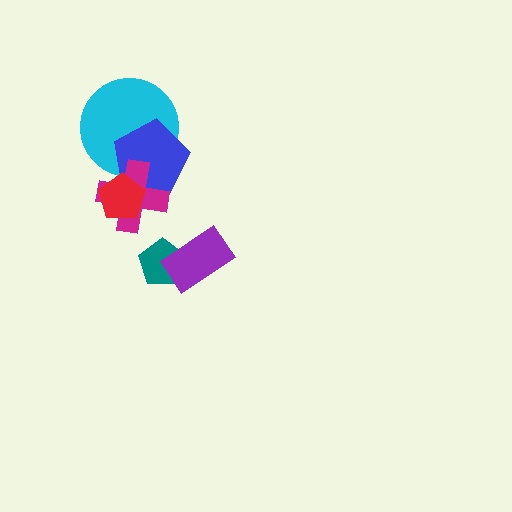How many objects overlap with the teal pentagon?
1 object overlaps with the teal pentagon.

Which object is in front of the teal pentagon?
The purple rectangle is in front of the teal pentagon.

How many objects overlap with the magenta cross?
3 objects overlap with the magenta cross.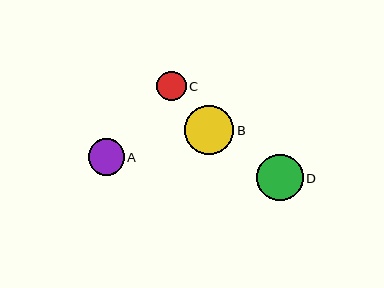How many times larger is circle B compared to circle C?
Circle B is approximately 1.7 times the size of circle C.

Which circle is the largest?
Circle B is the largest with a size of approximately 49 pixels.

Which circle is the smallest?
Circle C is the smallest with a size of approximately 29 pixels.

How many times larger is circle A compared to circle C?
Circle A is approximately 1.2 times the size of circle C.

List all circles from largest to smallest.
From largest to smallest: B, D, A, C.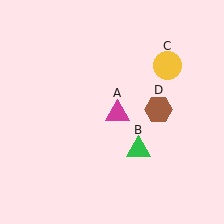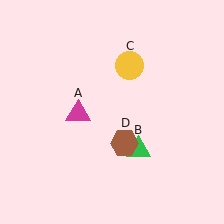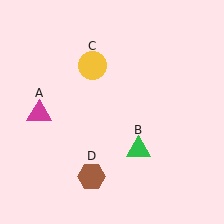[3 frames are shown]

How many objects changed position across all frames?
3 objects changed position: magenta triangle (object A), yellow circle (object C), brown hexagon (object D).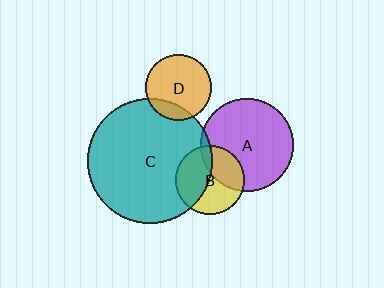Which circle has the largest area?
Circle C (teal).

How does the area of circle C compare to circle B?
Approximately 3.3 times.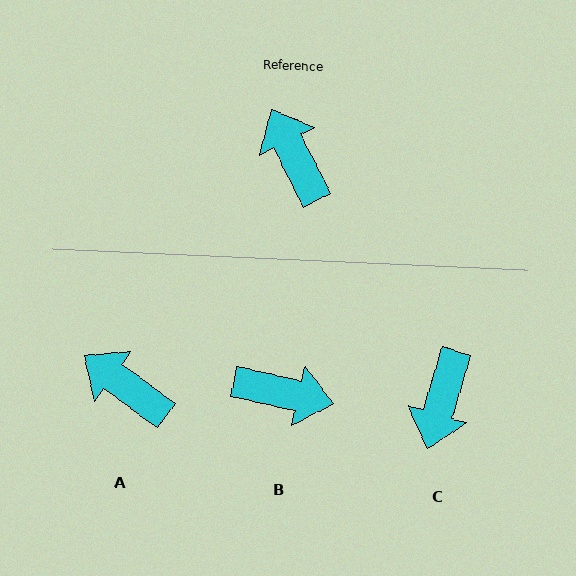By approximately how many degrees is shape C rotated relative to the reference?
Approximately 137 degrees counter-clockwise.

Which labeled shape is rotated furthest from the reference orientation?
C, about 137 degrees away.